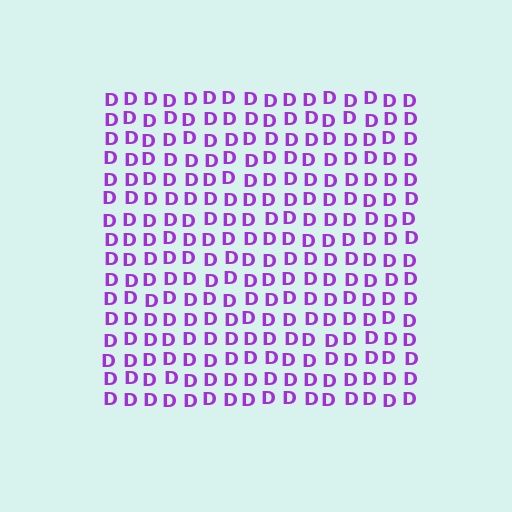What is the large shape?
The large shape is a square.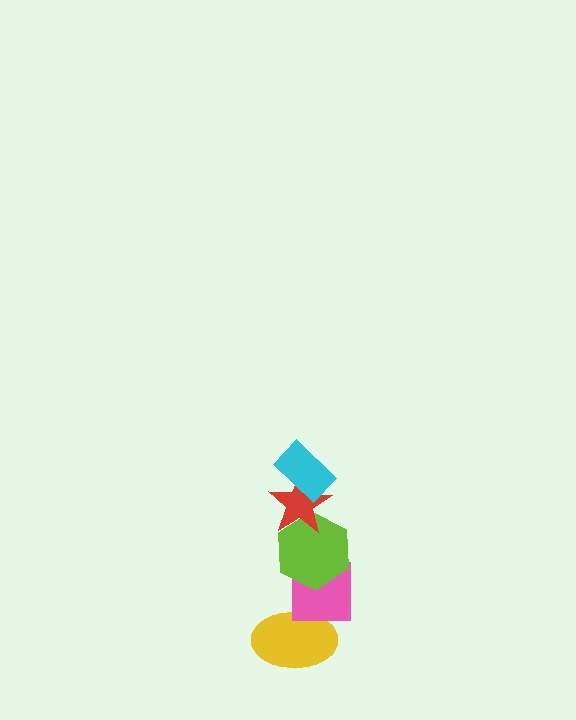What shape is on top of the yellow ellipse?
The pink square is on top of the yellow ellipse.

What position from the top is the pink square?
The pink square is 4th from the top.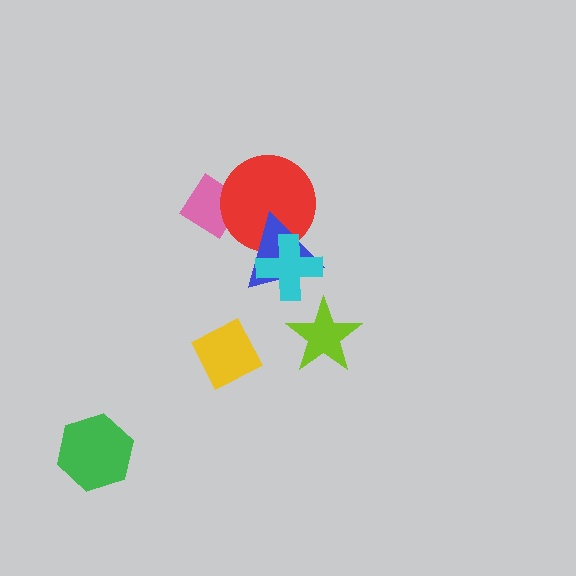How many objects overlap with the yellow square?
0 objects overlap with the yellow square.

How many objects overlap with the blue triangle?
2 objects overlap with the blue triangle.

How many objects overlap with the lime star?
0 objects overlap with the lime star.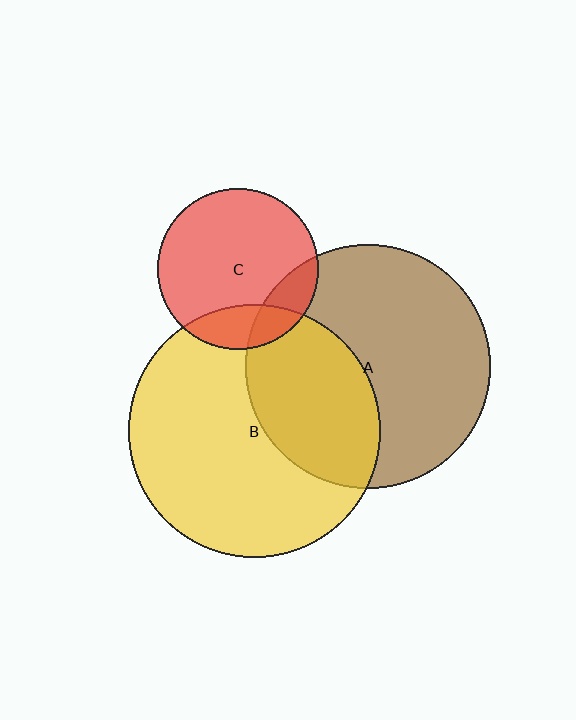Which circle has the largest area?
Circle B (yellow).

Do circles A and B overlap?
Yes.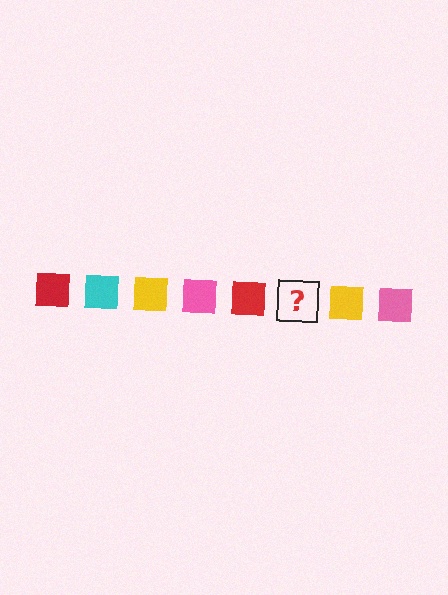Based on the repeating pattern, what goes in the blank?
The blank should be a cyan square.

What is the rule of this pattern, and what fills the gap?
The rule is that the pattern cycles through red, cyan, yellow, pink squares. The gap should be filled with a cyan square.